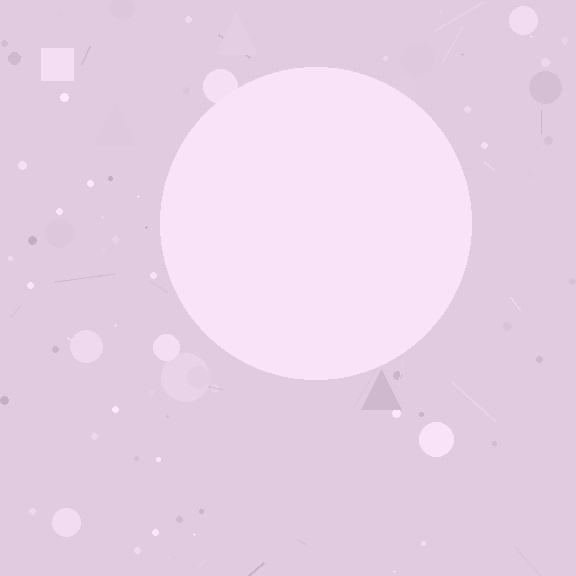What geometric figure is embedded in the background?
A circle is embedded in the background.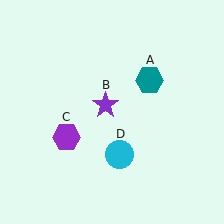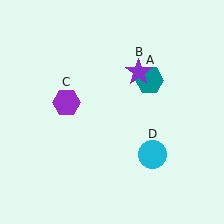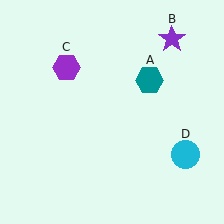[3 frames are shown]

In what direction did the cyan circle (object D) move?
The cyan circle (object D) moved right.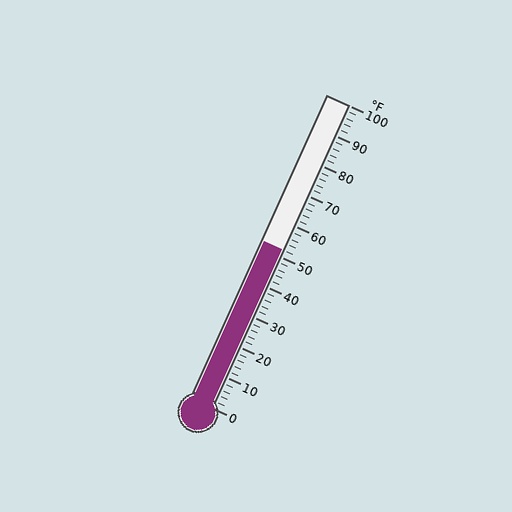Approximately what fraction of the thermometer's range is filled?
The thermometer is filled to approximately 50% of its range.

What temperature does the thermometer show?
The thermometer shows approximately 52°F.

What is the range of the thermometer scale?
The thermometer scale ranges from 0°F to 100°F.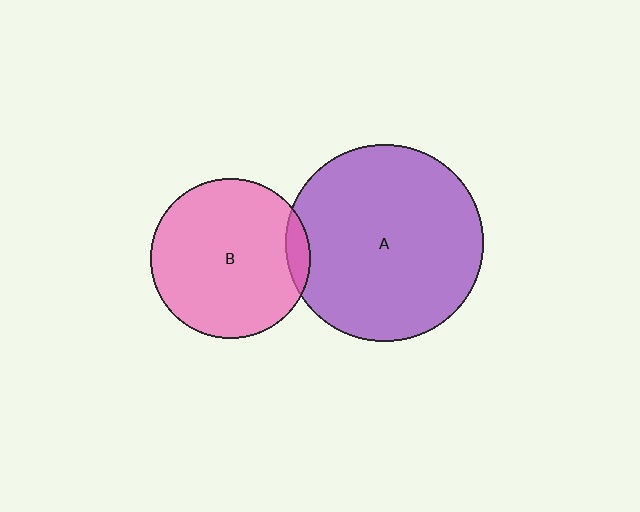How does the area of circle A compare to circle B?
Approximately 1.5 times.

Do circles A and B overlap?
Yes.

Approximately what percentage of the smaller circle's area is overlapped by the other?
Approximately 5%.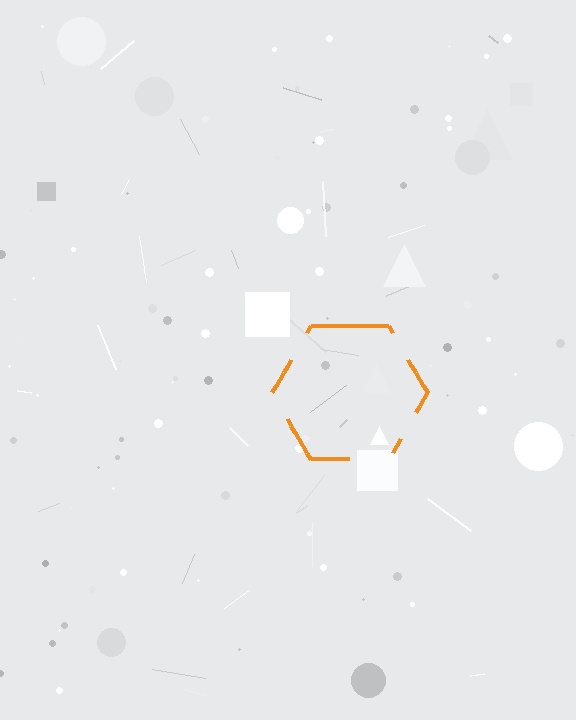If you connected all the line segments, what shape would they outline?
They would outline a hexagon.